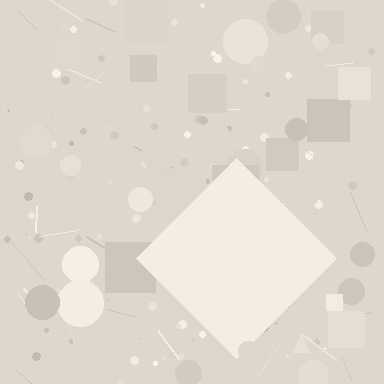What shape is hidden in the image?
A diamond is hidden in the image.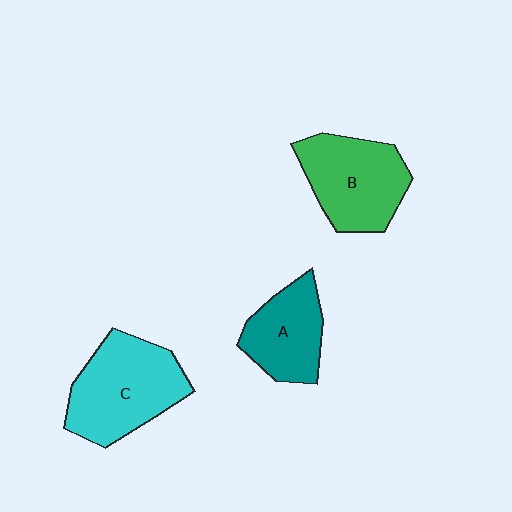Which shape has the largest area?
Shape C (cyan).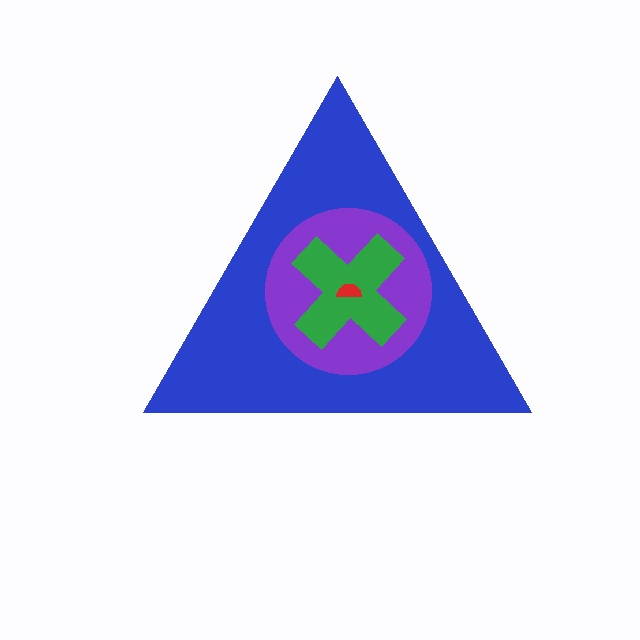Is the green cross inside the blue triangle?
Yes.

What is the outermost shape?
The blue triangle.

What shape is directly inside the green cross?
The red semicircle.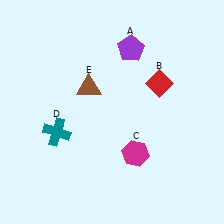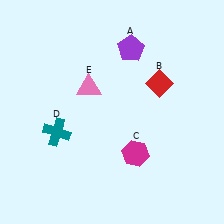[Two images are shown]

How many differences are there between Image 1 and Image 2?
There is 1 difference between the two images.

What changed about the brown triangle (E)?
In Image 1, E is brown. In Image 2, it changed to pink.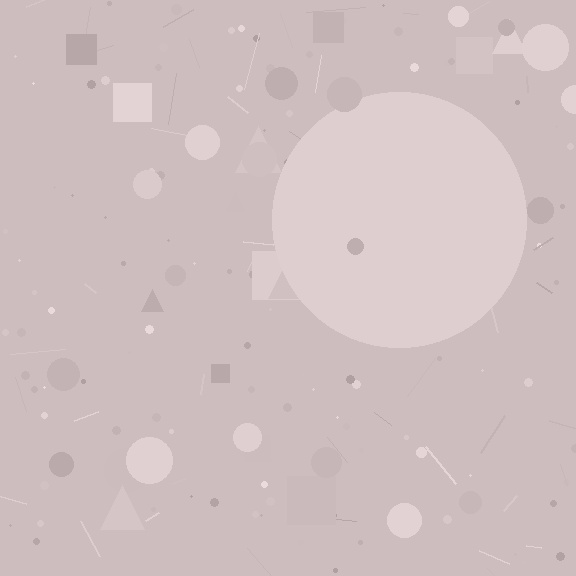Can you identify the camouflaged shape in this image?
The camouflaged shape is a circle.